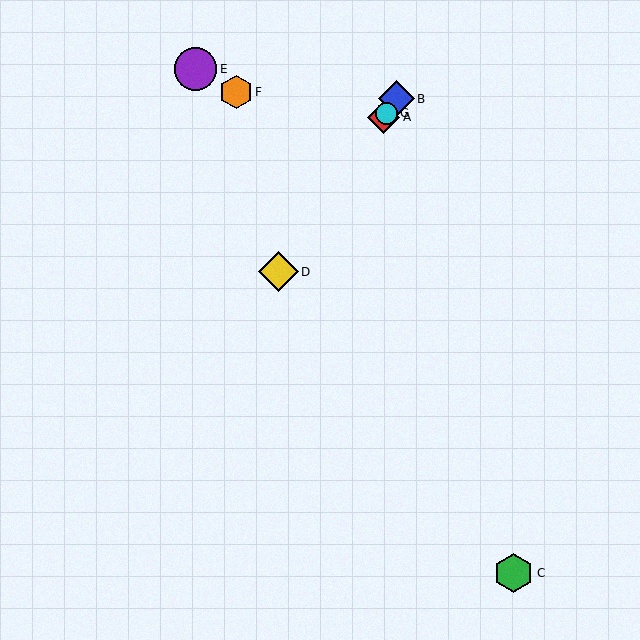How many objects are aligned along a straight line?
4 objects (A, B, D, G) are aligned along a straight line.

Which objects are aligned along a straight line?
Objects A, B, D, G are aligned along a straight line.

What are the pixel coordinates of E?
Object E is at (196, 69).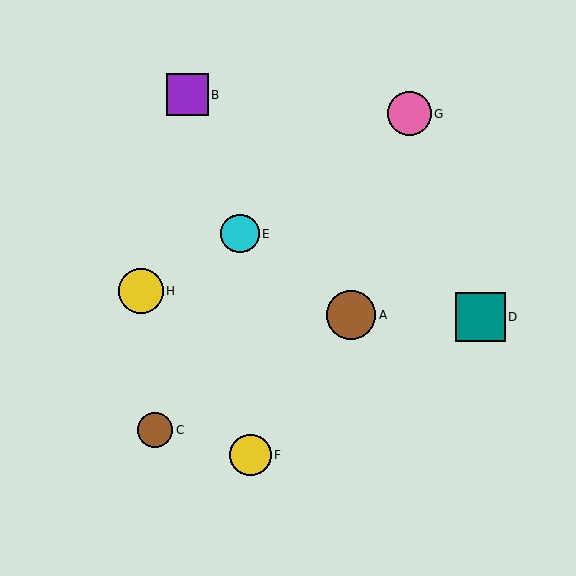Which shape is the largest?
The teal square (labeled D) is the largest.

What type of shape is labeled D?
Shape D is a teal square.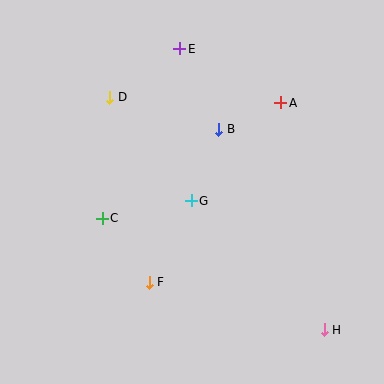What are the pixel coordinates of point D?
Point D is at (110, 97).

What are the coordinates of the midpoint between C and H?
The midpoint between C and H is at (213, 274).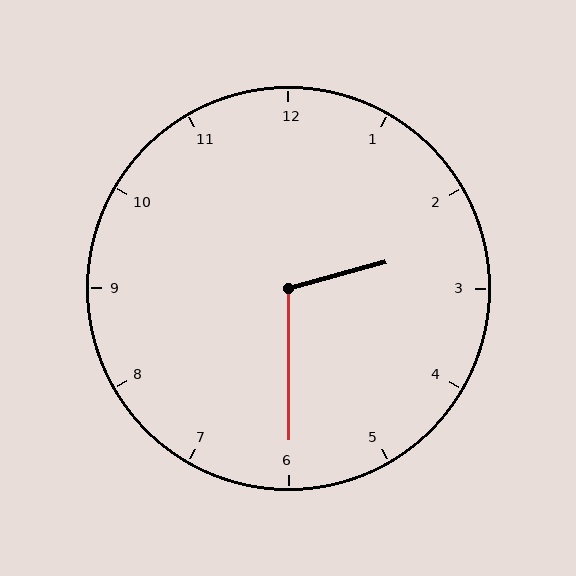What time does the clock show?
2:30.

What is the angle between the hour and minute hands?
Approximately 105 degrees.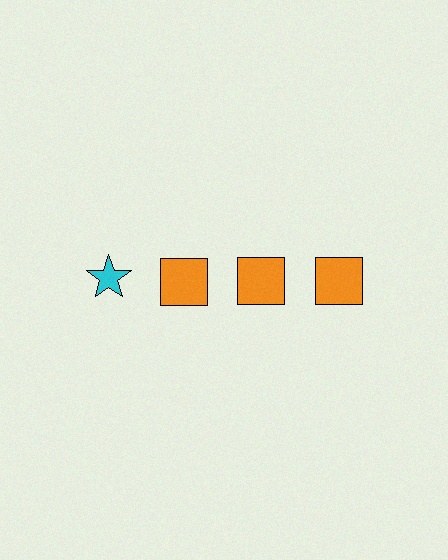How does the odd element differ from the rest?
It differs in both color (cyan instead of orange) and shape (star instead of square).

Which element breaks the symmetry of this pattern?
The cyan star in the top row, leftmost column breaks the symmetry. All other shapes are orange squares.